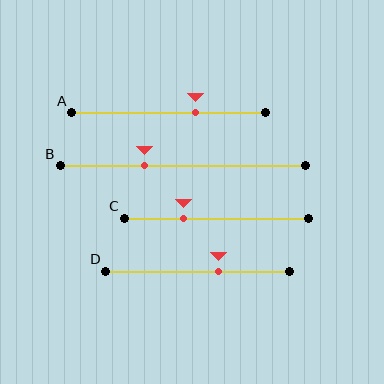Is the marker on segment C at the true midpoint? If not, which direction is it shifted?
No, the marker on segment C is shifted to the left by about 18% of the segment length.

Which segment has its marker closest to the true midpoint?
Segment D has its marker closest to the true midpoint.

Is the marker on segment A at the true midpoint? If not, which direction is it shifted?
No, the marker on segment A is shifted to the right by about 14% of the segment length.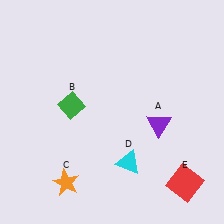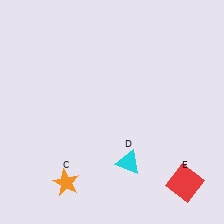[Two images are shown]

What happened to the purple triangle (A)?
The purple triangle (A) was removed in Image 2. It was in the bottom-right area of Image 1.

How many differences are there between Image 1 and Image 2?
There are 2 differences between the two images.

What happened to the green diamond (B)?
The green diamond (B) was removed in Image 2. It was in the top-left area of Image 1.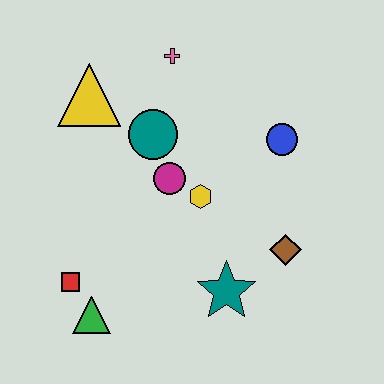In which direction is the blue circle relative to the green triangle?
The blue circle is to the right of the green triangle.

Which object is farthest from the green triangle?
The pink cross is farthest from the green triangle.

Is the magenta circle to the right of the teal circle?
Yes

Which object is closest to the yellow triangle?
The teal circle is closest to the yellow triangle.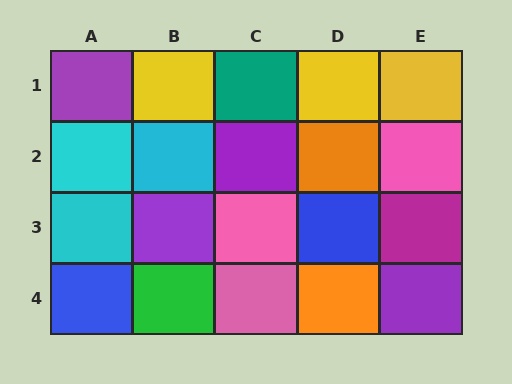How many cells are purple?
4 cells are purple.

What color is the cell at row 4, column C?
Pink.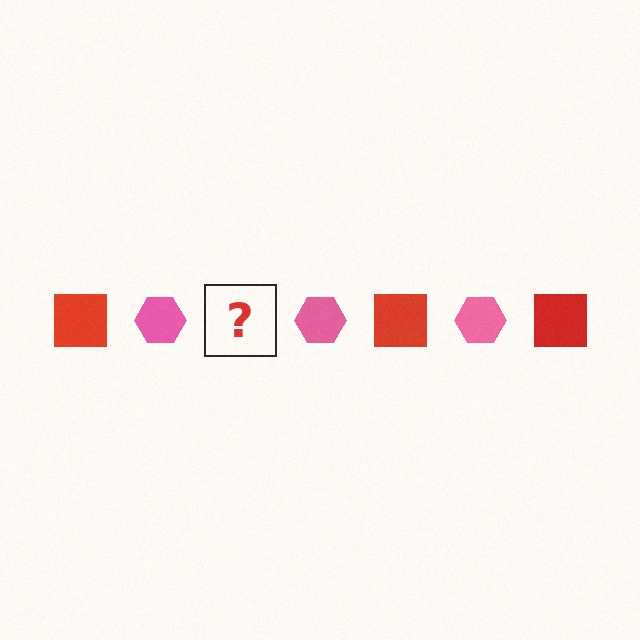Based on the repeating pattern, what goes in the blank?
The blank should be a red square.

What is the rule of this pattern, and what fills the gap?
The rule is that the pattern alternates between red square and pink hexagon. The gap should be filled with a red square.